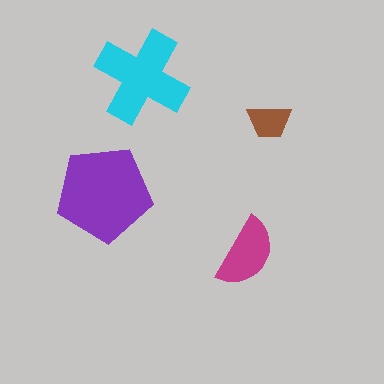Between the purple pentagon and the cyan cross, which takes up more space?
The purple pentagon.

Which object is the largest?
The purple pentagon.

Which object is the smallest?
The brown trapezoid.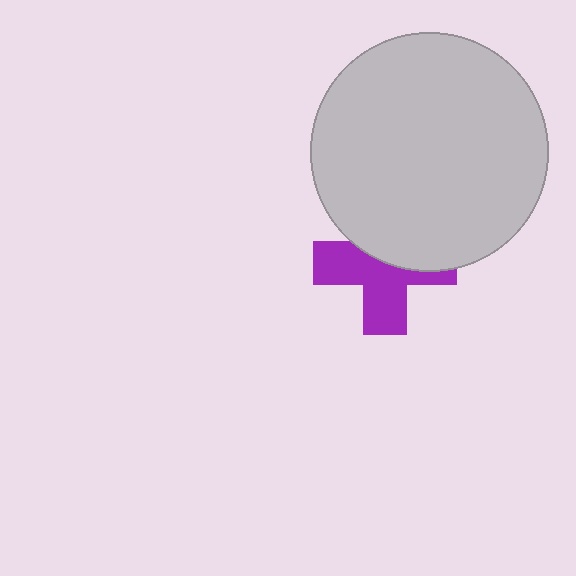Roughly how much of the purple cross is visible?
About half of it is visible (roughly 56%).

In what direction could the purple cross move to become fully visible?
The purple cross could move down. That would shift it out from behind the light gray circle entirely.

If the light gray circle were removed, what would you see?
You would see the complete purple cross.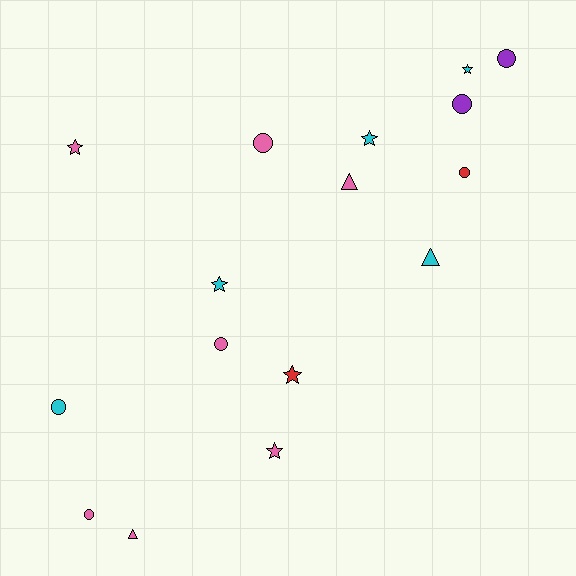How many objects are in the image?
There are 16 objects.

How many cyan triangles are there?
There is 1 cyan triangle.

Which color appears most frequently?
Pink, with 7 objects.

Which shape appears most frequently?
Circle, with 7 objects.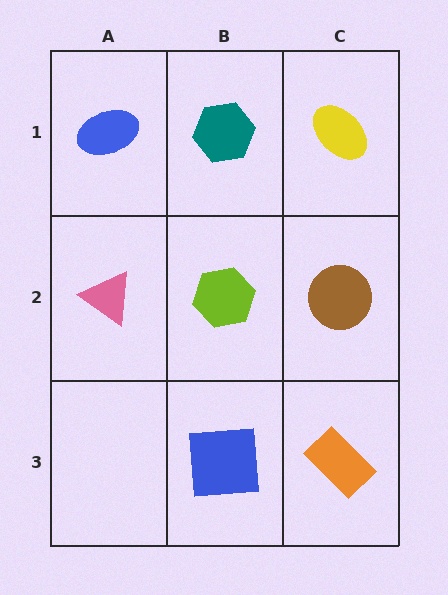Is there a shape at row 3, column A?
No, that cell is empty.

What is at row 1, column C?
A yellow ellipse.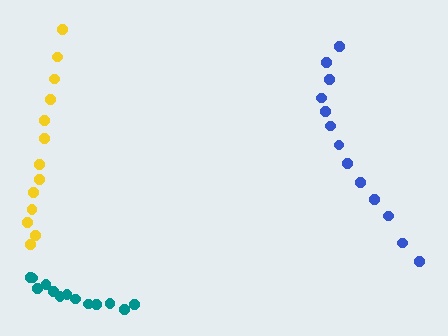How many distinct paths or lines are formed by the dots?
There are 3 distinct paths.